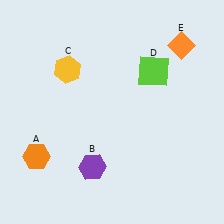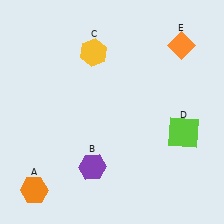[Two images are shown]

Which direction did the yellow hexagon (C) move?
The yellow hexagon (C) moved right.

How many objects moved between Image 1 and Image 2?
3 objects moved between the two images.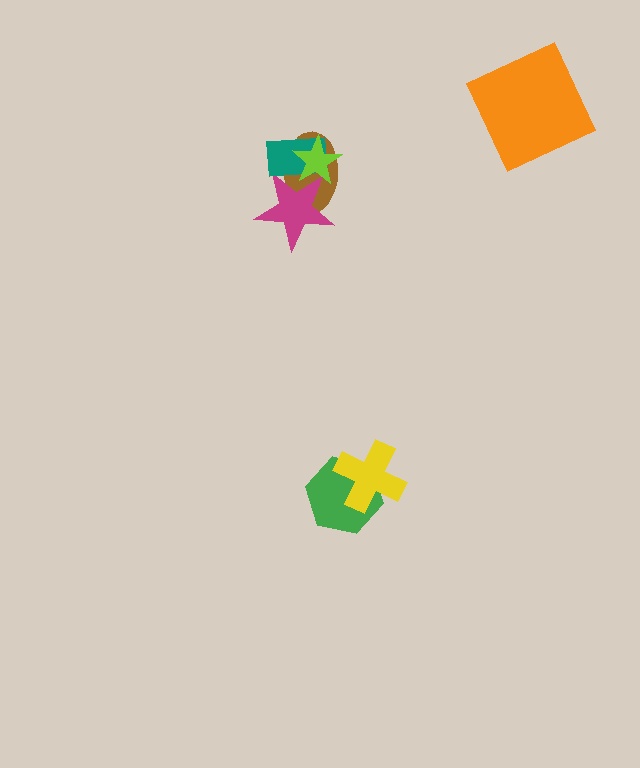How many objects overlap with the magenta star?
3 objects overlap with the magenta star.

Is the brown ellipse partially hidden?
Yes, it is partially covered by another shape.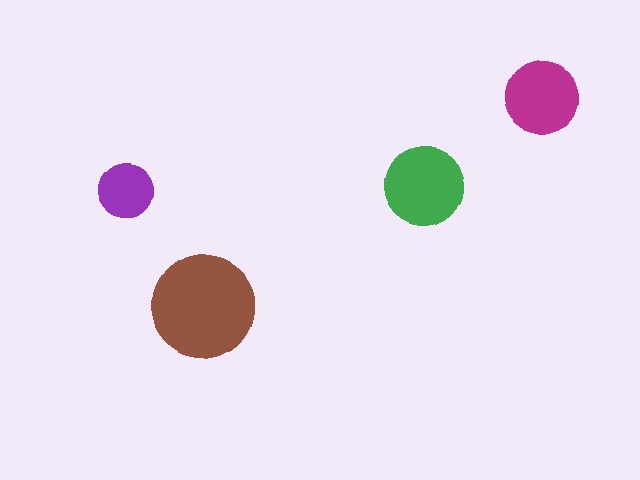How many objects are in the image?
There are 4 objects in the image.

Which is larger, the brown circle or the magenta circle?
The brown one.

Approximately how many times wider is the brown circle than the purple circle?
About 2 times wider.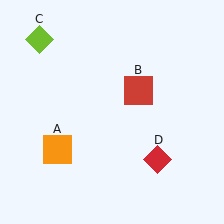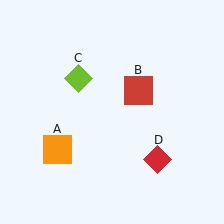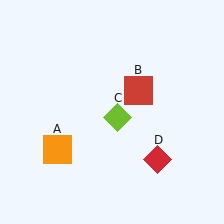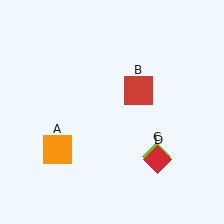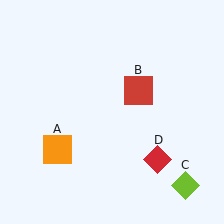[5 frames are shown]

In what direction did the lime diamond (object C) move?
The lime diamond (object C) moved down and to the right.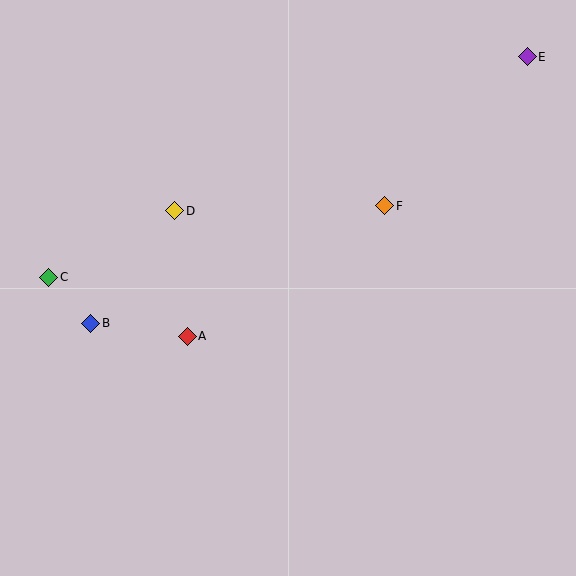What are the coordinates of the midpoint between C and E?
The midpoint between C and E is at (288, 167).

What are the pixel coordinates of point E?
Point E is at (527, 57).